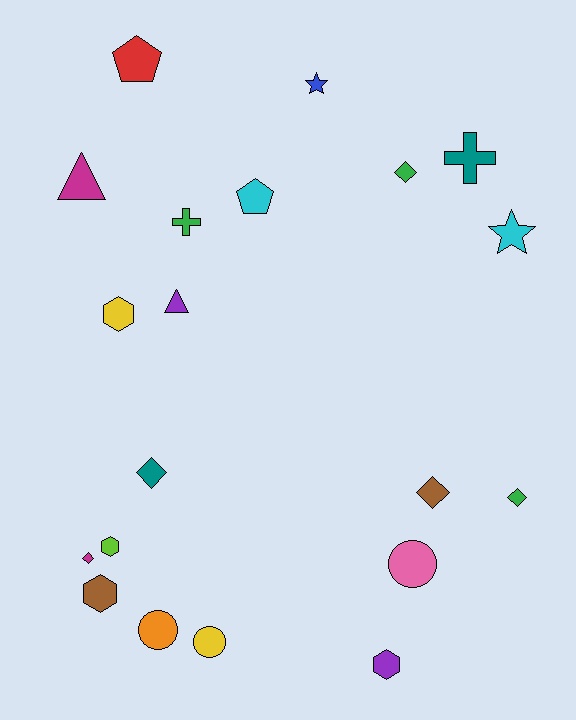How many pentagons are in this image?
There are 2 pentagons.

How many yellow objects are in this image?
There are 2 yellow objects.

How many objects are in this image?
There are 20 objects.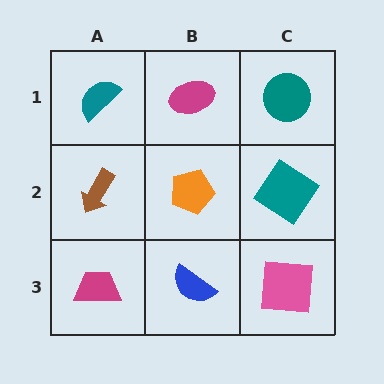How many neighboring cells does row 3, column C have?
2.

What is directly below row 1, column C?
A teal diamond.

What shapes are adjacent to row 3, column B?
An orange pentagon (row 2, column B), a magenta trapezoid (row 3, column A), a pink square (row 3, column C).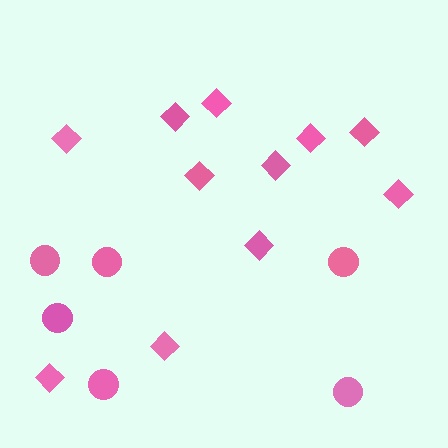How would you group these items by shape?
There are 2 groups: one group of circles (6) and one group of diamonds (11).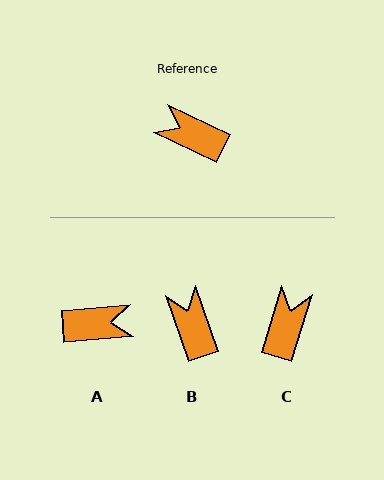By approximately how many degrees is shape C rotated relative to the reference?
Approximately 82 degrees clockwise.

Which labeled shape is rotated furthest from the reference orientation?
A, about 150 degrees away.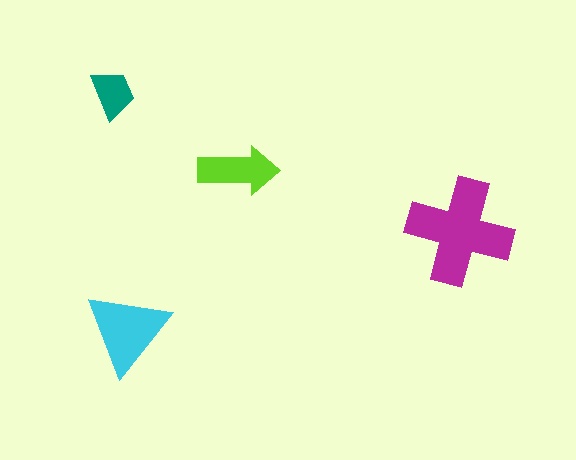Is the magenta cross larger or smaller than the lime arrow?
Larger.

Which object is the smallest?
The teal trapezoid.